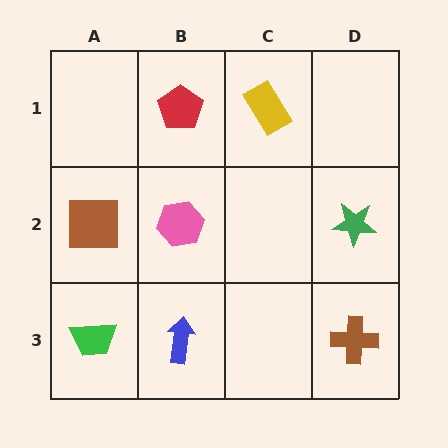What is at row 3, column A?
A green trapezoid.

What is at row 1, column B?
A red pentagon.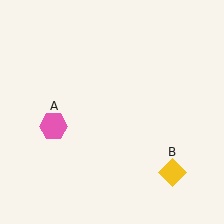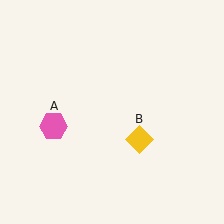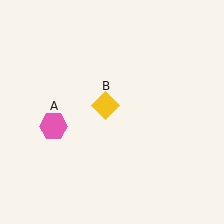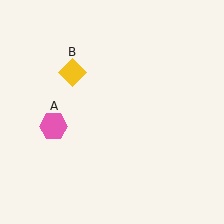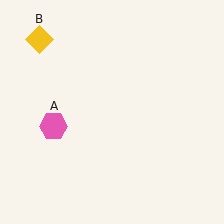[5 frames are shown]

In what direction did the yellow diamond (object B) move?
The yellow diamond (object B) moved up and to the left.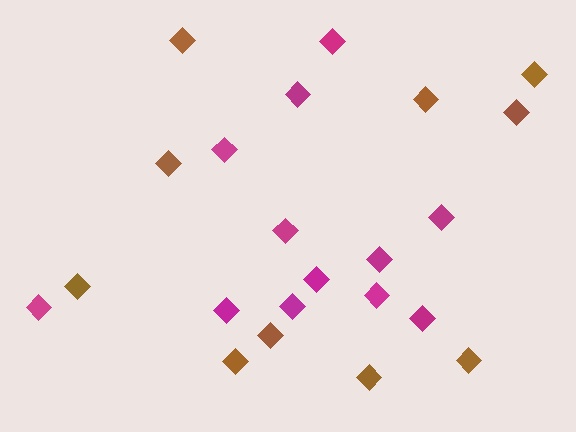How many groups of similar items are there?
There are 2 groups: one group of brown diamonds (10) and one group of magenta diamonds (12).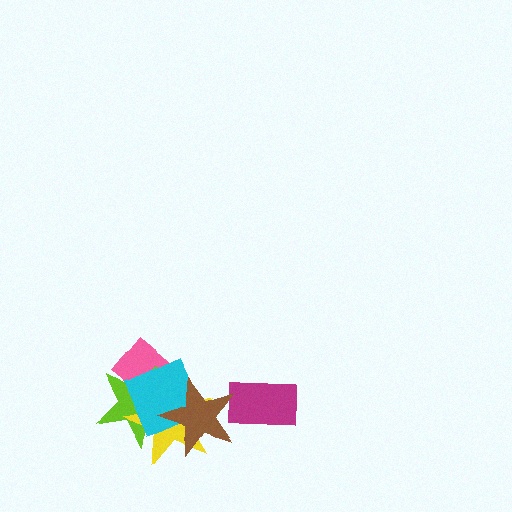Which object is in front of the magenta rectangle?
The brown star is in front of the magenta rectangle.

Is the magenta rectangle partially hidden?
Yes, it is partially covered by another shape.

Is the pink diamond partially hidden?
Yes, it is partially covered by another shape.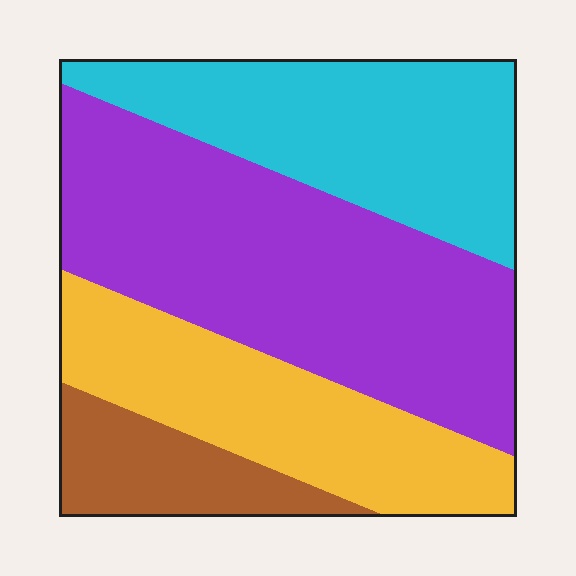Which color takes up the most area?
Purple, at roughly 40%.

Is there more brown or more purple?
Purple.